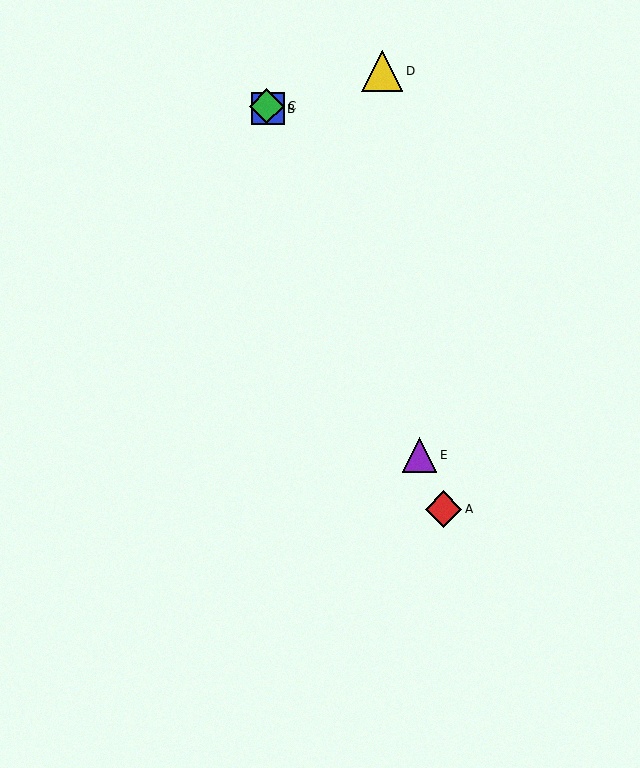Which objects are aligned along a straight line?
Objects A, B, C, E are aligned along a straight line.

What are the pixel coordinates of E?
Object E is at (420, 455).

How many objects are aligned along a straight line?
4 objects (A, B, C, E) are aligned along a straight line.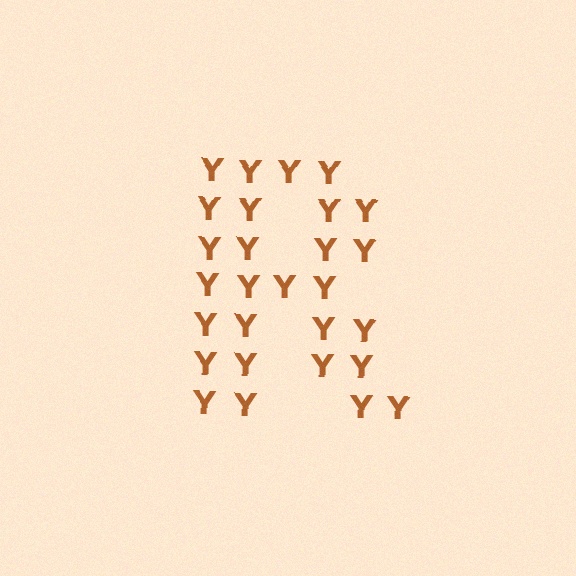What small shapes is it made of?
It is made of small letter Y's.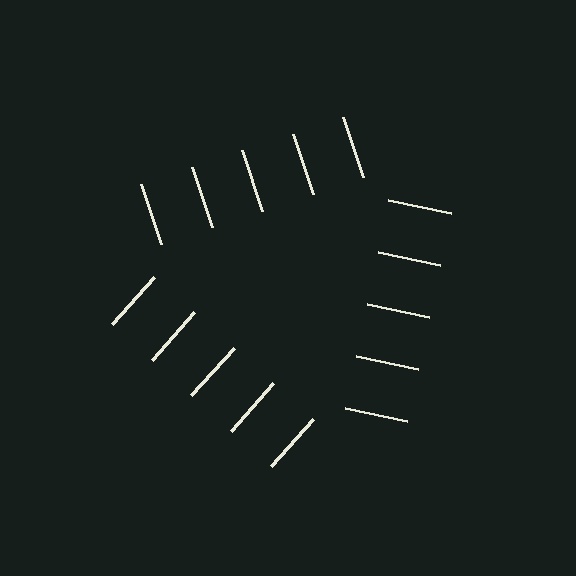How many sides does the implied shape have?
3 sides — the line-ends trace a triangle.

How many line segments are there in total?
15 — 5 along each of the 3 edges.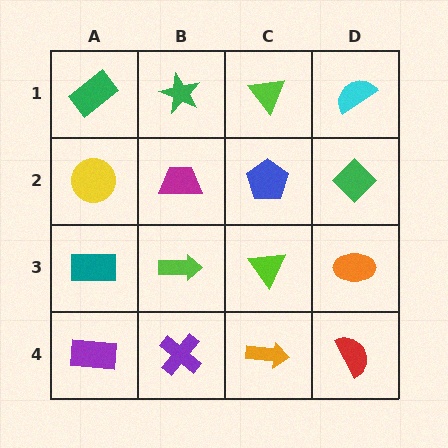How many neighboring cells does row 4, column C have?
3.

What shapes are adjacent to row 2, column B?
A green star (row 1, column B), a lime arrow (row 3, column B), a yellow circle (row 2, column A), a blue pentagon (row 2, column C).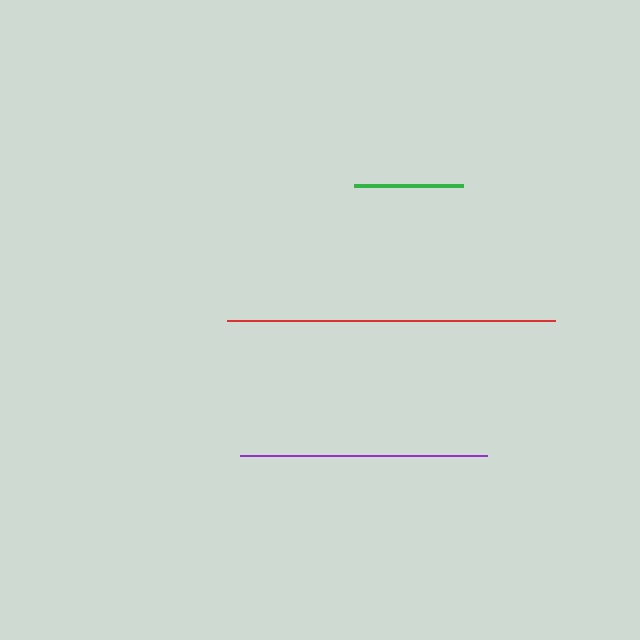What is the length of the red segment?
The red segment is approximately 327 pixels long.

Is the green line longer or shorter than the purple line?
The purple line is longer than the green line.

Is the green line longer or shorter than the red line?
The red line is longer than the green line.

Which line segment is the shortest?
The green line is the shortest at approximately 109 pixels.